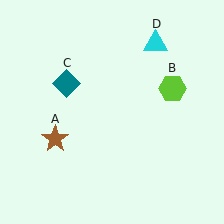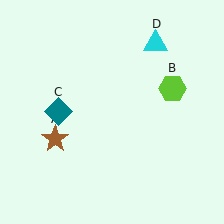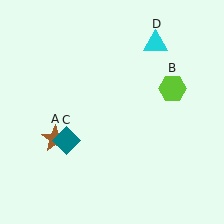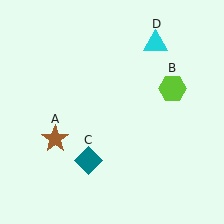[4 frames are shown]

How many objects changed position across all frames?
1 object changed position: teal diamond (object C).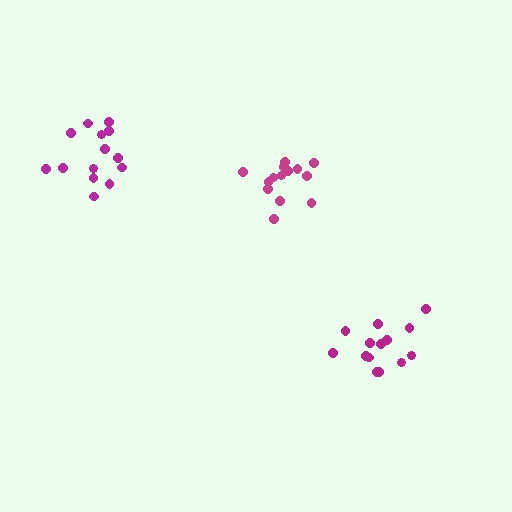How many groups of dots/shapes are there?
There are 3 groups.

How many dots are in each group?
Group 1: 14 dots, Group 2: 14 dots, Group 3: 14 dots (42 total).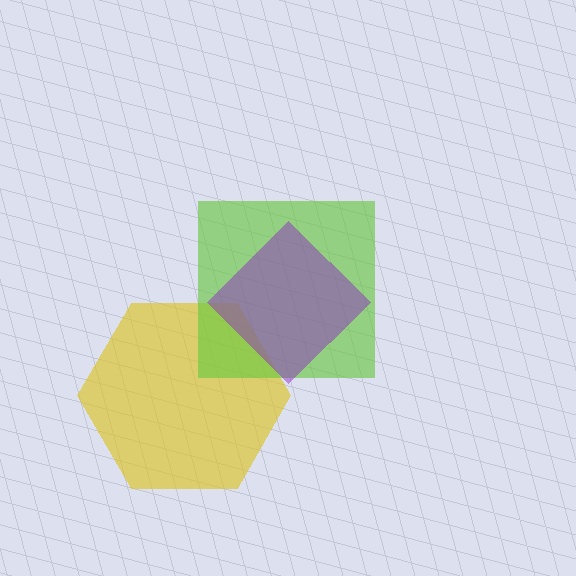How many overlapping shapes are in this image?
There are 3 overlapping shapes in the image.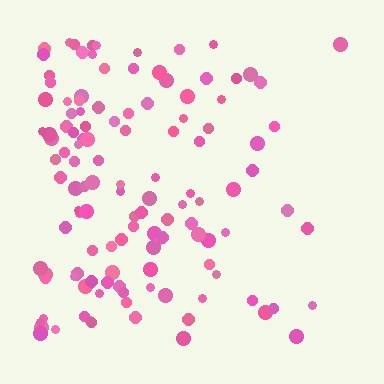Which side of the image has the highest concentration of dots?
The left.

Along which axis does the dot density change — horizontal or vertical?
Horizontal.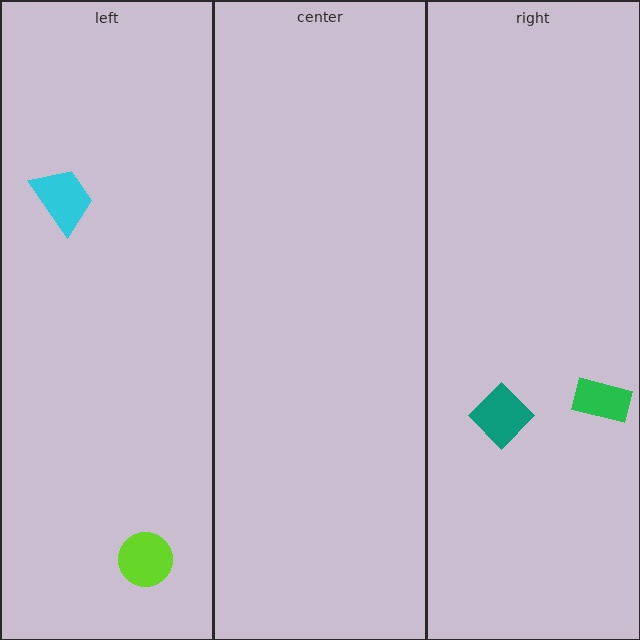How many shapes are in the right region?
2.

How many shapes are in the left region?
2.